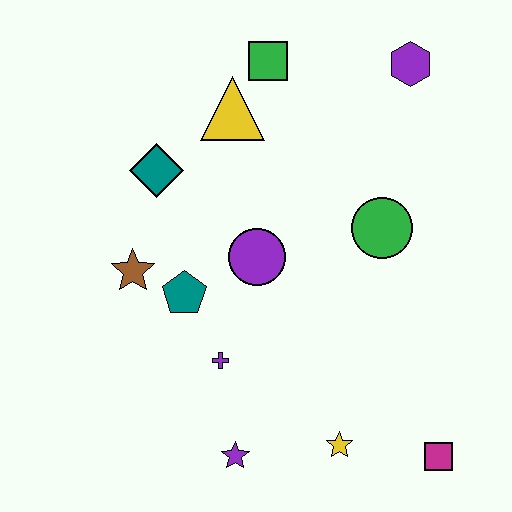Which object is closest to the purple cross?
The teal pentagon is closest to the purple cross.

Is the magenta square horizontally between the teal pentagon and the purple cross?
No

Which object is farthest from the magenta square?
The green square is farthest from the magenta square.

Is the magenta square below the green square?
Yes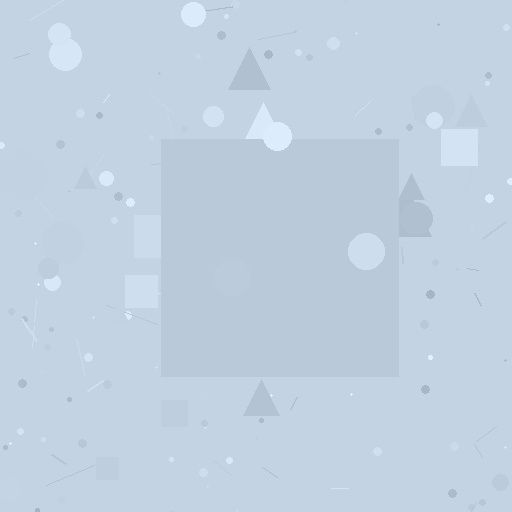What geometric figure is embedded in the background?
A square is embedded in the background.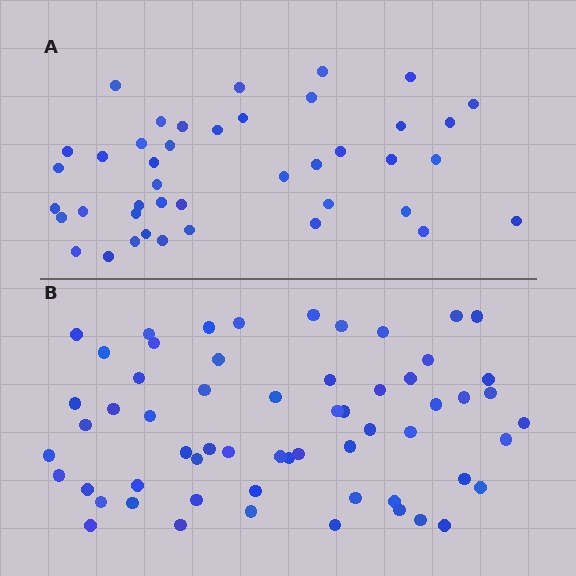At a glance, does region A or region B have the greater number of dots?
Region B (the bottom region) has more dots.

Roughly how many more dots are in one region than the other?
Region B has approximately 20 more dots than region A.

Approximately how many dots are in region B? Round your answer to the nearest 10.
About 60 dots.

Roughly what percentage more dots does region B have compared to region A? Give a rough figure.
About 45% more.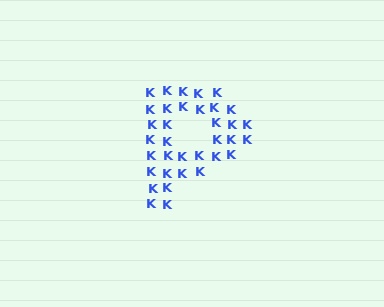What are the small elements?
The small elements are letter K's.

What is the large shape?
The large shape is the letter P.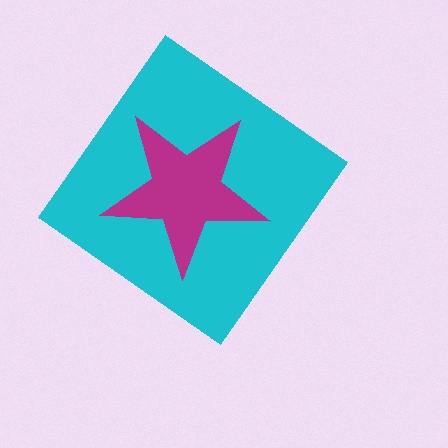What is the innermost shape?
The magenta star.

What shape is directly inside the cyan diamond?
The magenta star.